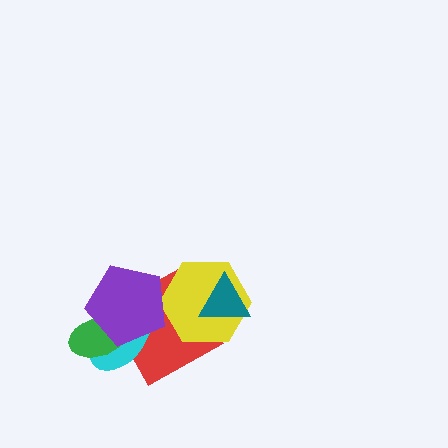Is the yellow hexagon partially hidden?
Yes, it is partially covered by another shape.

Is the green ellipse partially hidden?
Yes, it is partially covered by another shape.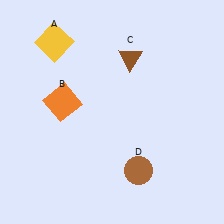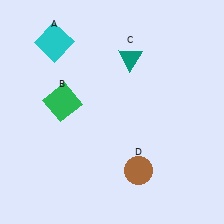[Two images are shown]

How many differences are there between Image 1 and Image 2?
There are 3 differences between the two images.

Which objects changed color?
A changed from yellow to cyan. B changed from orange to green. C changed from brown to teal.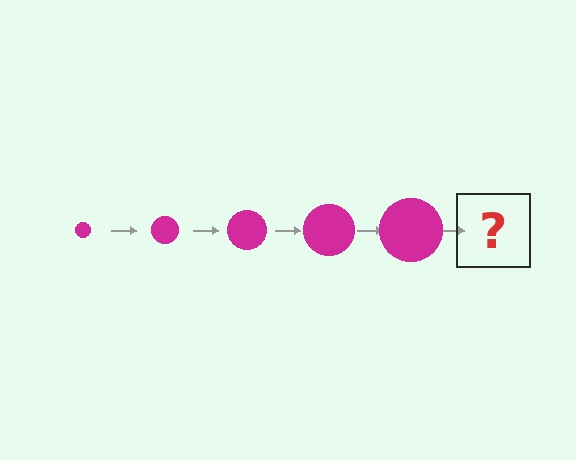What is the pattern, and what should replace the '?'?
The pattern is that the circle gets progressively larger each step. The '?' should be a magenta circle, larger than the previous one.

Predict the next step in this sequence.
The next step is a magenta circle, larger than the previous one.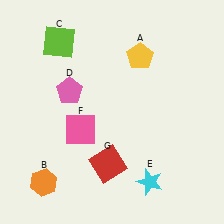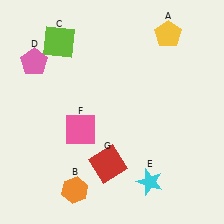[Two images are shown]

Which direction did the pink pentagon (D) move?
The pink pentagon (D) moved left.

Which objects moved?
The objects that moved are: the yellow pentagon (A), the orange hexagon (B), the pink pentagon (D).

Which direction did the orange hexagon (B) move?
The orange hexagon (B) moved right.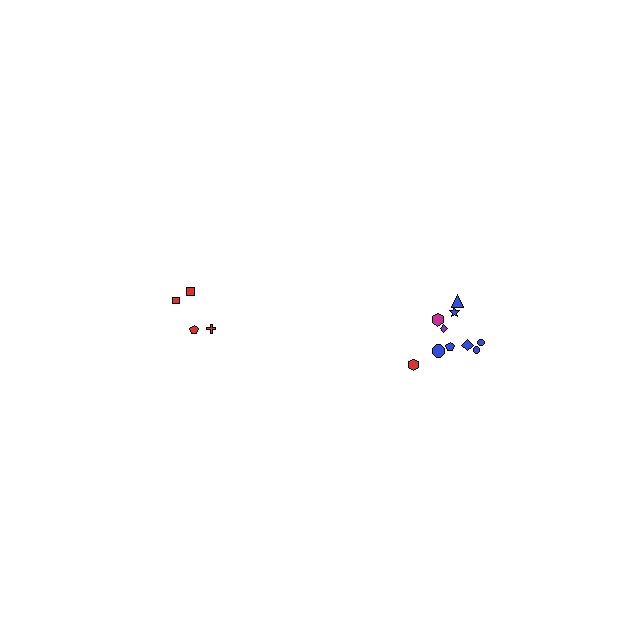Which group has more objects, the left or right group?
The right group.